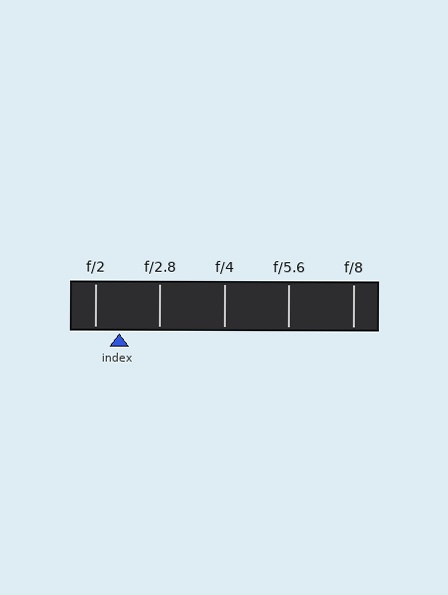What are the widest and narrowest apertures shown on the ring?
The widest aperture shown is f/2 and the narrowest is f/8.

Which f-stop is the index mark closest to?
The index mark is closest to f/2.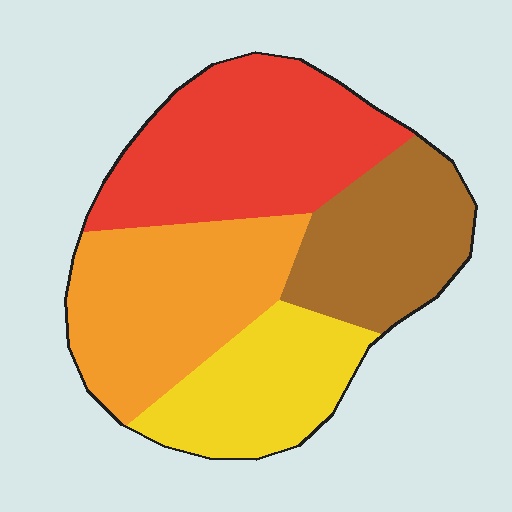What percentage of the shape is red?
Red takes up about one third (1/3) of the shape.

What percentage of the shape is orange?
Orange takes up about one quarter (1/4) of the shape.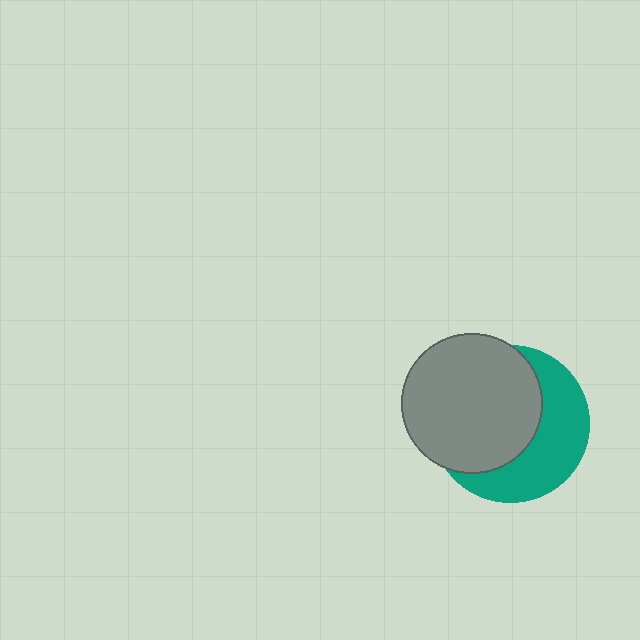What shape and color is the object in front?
The object in front is a gray circle.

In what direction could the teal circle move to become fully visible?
The teal circle could move right. That would shift it out from behind the gray circle entirely.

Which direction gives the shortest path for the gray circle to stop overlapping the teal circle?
Moving left gives the shortest separation.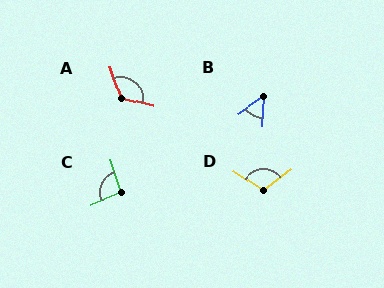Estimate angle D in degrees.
Approximately 109 degrees.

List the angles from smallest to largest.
B (53°), C (96°), D (109°), A (123°).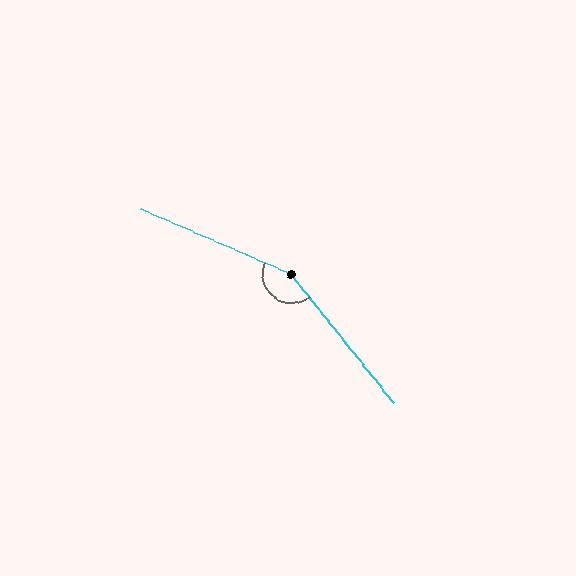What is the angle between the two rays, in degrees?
Approximately 152 degrees.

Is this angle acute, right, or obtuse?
It is obtuse.